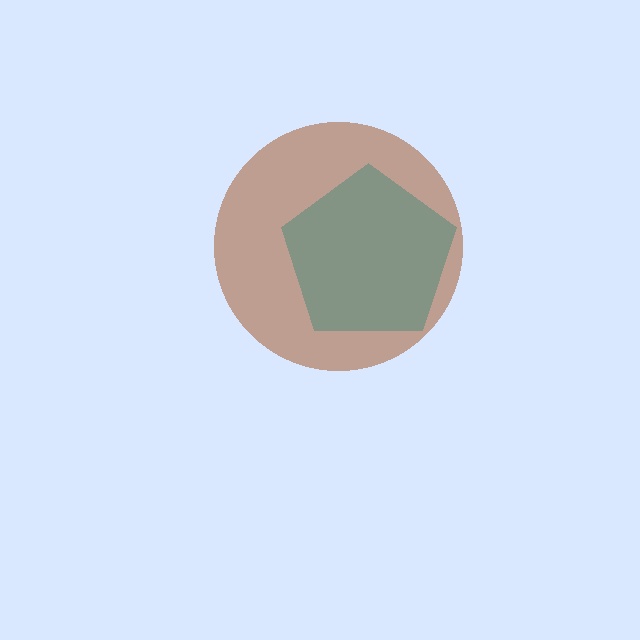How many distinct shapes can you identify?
There are 2 distinct shapes: a cyan pentagon, a brown circle.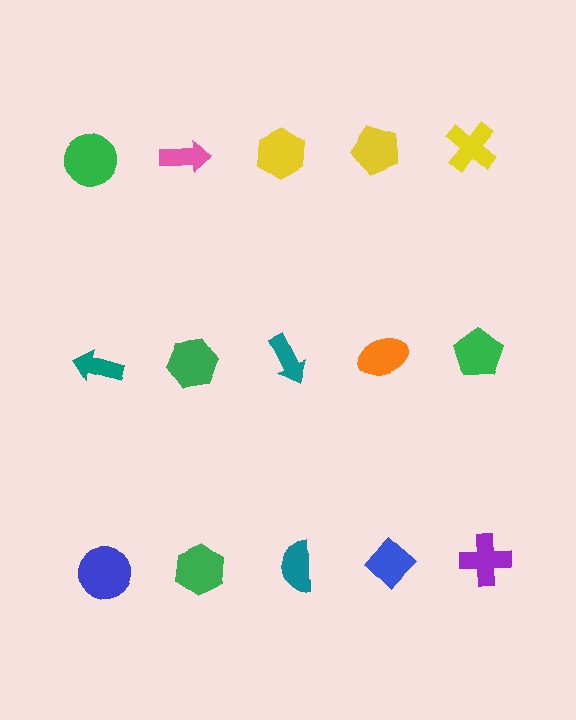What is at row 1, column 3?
A yellow hexagon.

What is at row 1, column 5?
A yellow cross.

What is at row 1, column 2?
A pink arrow.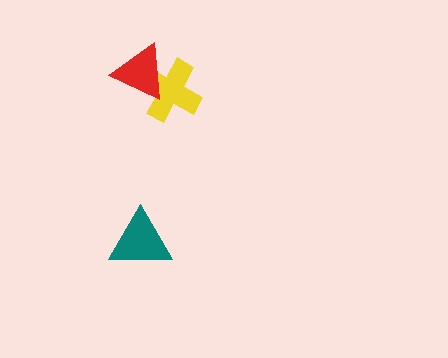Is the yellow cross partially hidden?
Yes, it is partially covered by another shape.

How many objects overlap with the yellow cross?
1 object overlaps with the yellow cross.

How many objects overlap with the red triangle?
1 object overlaps with the red triangle.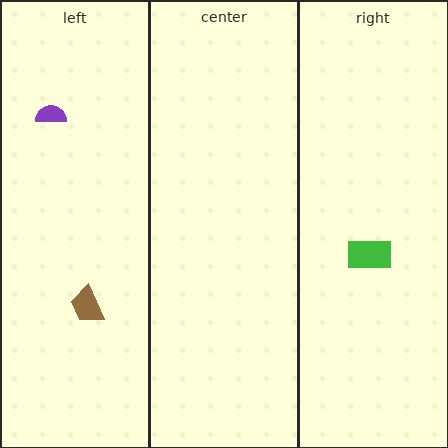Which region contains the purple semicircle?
The left region.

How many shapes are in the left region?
2.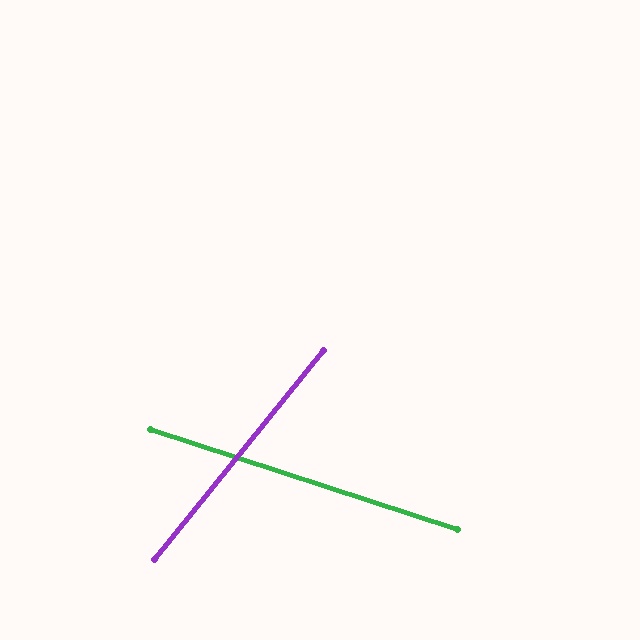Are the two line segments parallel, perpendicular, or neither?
Neither parallel nor perpendicular — they differ by about 69°.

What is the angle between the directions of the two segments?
Approximately 69 degrees.